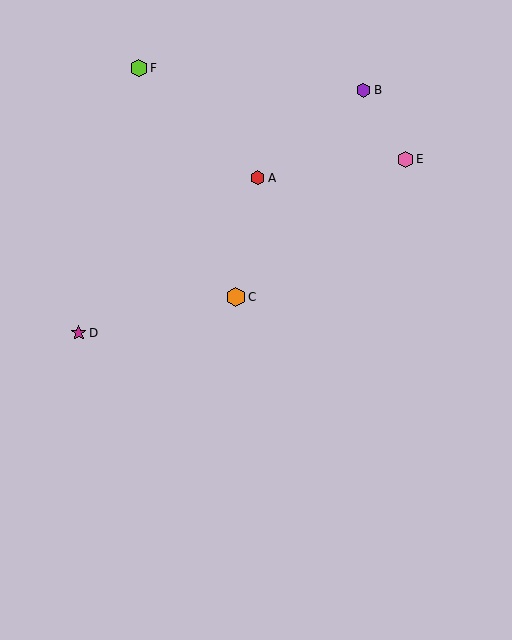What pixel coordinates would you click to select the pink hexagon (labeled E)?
Click at (406, 159) to select the pink hexagon E.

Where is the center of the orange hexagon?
The center of the orange hexagon is at (236, 297).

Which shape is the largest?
The orange hexagon (labeled C) is the largest.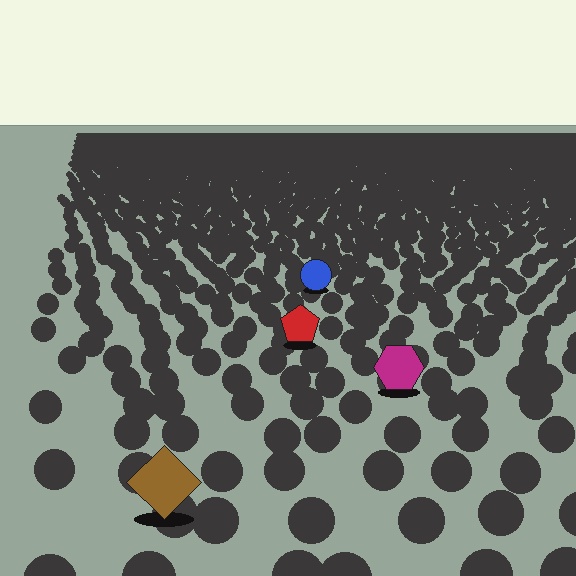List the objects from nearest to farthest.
From nearest to farthest: the brown diamond, the magenta hexagon, the red pentagon, the blue circle.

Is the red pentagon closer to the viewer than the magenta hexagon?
No. The magenta hexagon is closer — you can tell from the texture gradient: the ground texture is coarser near it.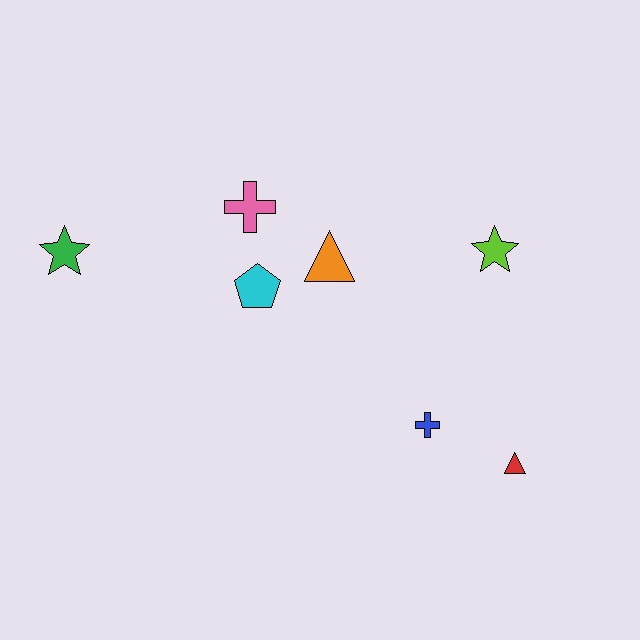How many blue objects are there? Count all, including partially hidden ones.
There is 1 blue object.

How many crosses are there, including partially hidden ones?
There are 2 crosses.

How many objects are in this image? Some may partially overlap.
There are 7 objects.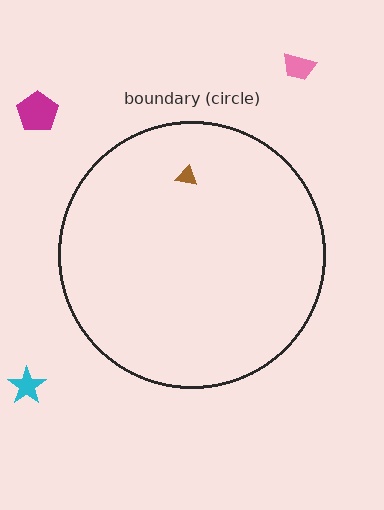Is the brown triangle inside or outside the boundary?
Inside.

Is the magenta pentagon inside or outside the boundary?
Outside.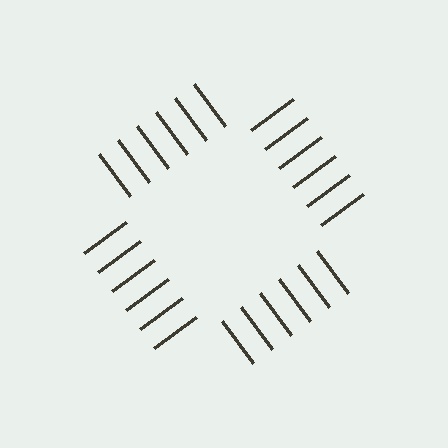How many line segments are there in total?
24 — 6 along each of the 4 edges.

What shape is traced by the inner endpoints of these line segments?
An illusory square — the line segments terminate on its edges but no continuous stroke is drawn.